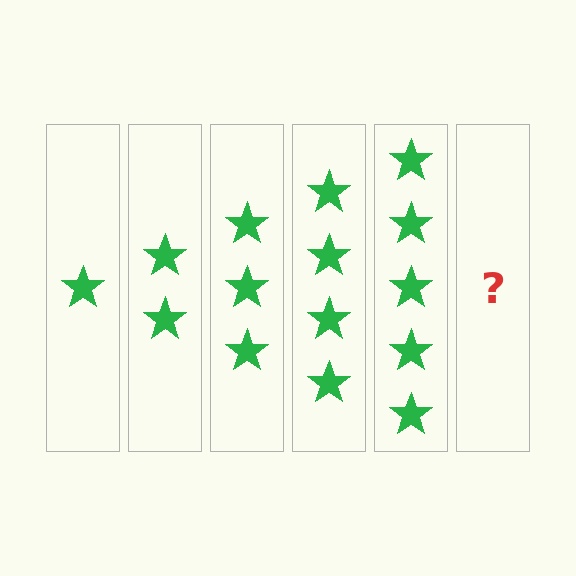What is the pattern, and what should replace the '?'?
The pattern is that each step adds one more star. The '?' should be 6 stars.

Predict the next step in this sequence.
The next step is 6 stars.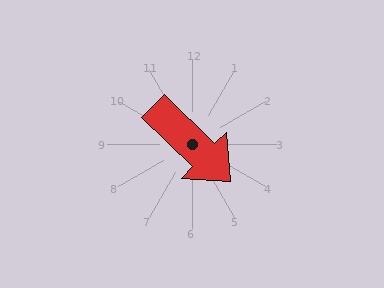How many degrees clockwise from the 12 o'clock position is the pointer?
Approximately 134 degrees.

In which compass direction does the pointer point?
Southeast.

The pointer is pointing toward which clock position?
Roughly 4 o'clock.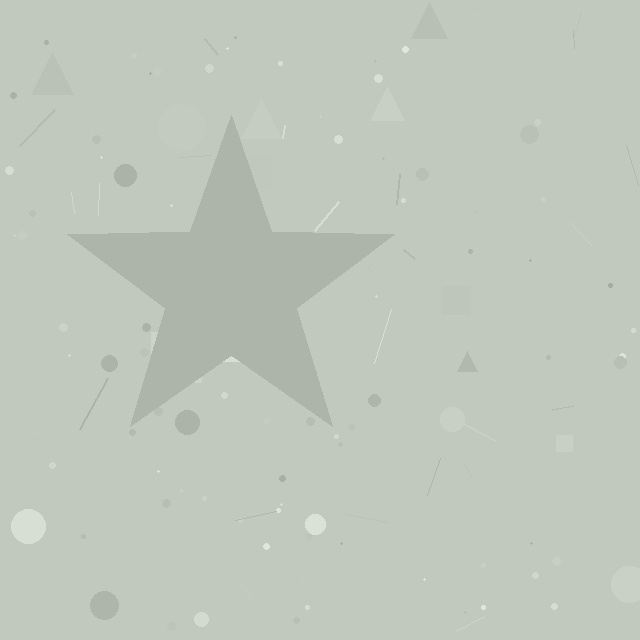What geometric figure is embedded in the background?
A star is embedded in the background.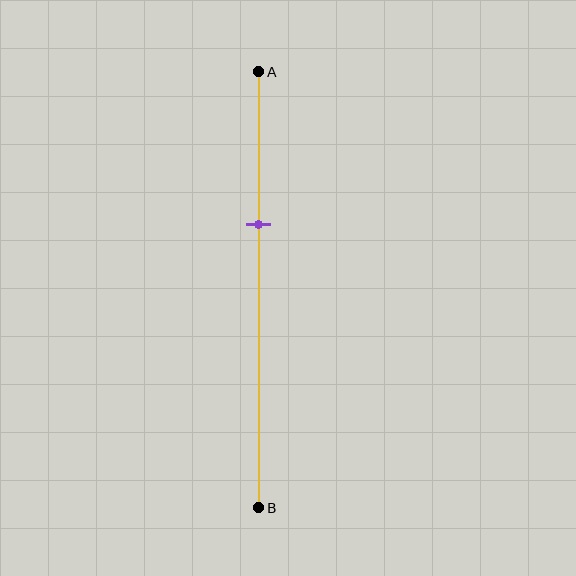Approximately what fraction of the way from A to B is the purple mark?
The purple mark is approximately 35% of the way from A to B.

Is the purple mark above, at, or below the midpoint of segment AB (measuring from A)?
The purple mark is above the midpoint of segment AB.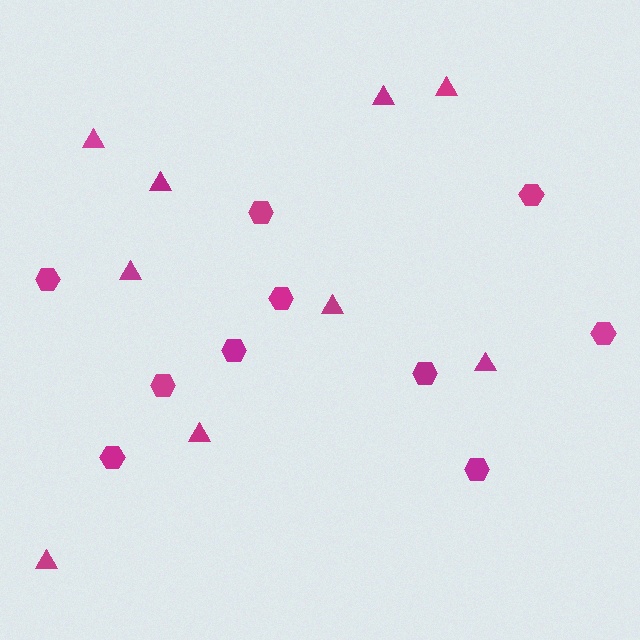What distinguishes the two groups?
There are 2 groups: one group of triangles (9) and one group of hexagons (10).